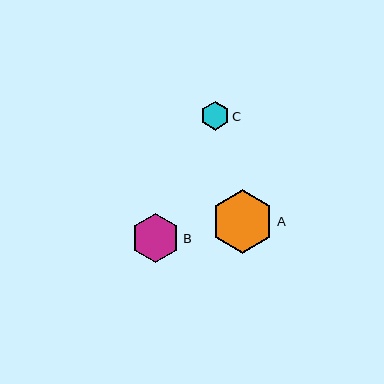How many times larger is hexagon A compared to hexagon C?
Hexagon A is approximately 2.2 times the size of hexagon C.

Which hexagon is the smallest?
Hexagon C is the smallest with a size of approximately 28 pixels.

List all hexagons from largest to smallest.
From largest to smallest: A, B, C.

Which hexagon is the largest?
Hexagon A is the largest with a size of approximately 63 pixels.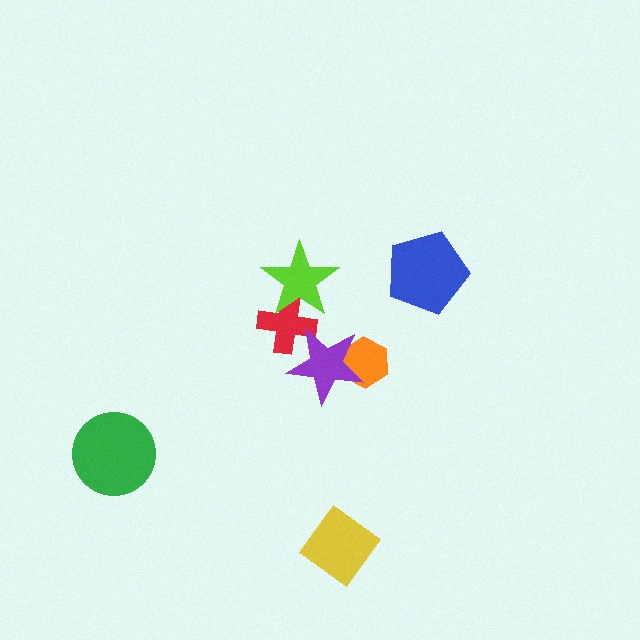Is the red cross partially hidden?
Yes, it is partially covered by another shape.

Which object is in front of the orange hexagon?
The purple star is in front of the orange hexagon.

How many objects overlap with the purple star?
2 objects overlap with the purple star.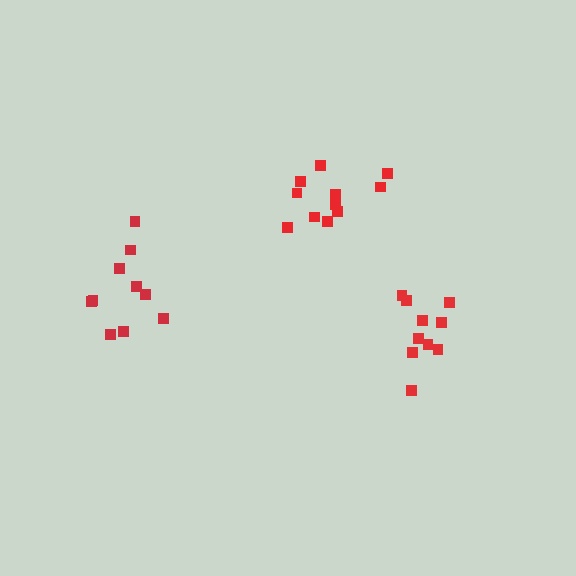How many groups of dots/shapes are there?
There are 3 groups.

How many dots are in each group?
Group 1: 11 dots, Group 2: 10 dots, Group 3: 10 dots (31 total).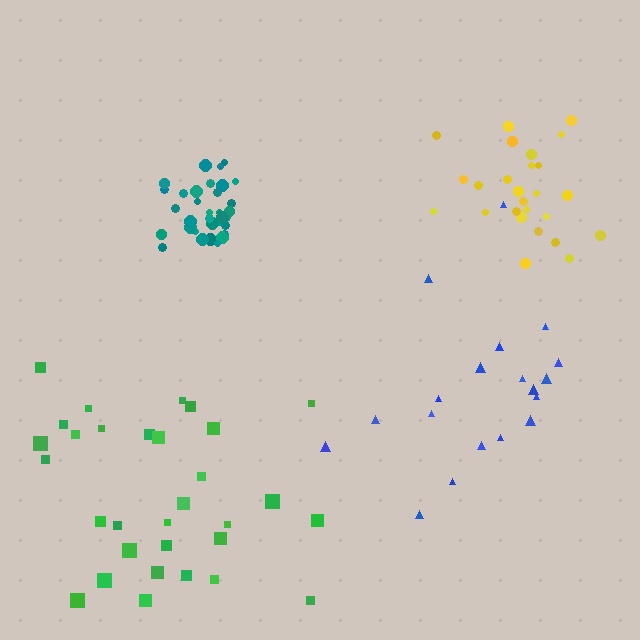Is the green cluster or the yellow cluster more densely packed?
Yellow.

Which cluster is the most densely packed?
Teal.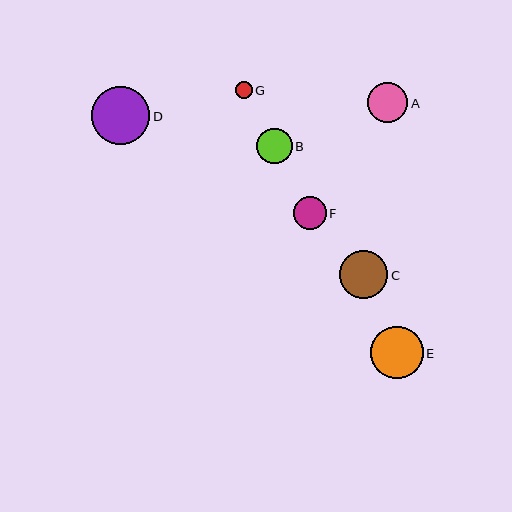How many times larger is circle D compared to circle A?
Circle D is approximately 1.4 times the size of circle A.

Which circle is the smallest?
Circle G is the smallest with a size of approximately 17 pixels.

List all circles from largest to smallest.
From largest to smallest: D, E, C, A, B, F, G.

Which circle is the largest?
Circle D is the largest with a size of approximately 58 pixels.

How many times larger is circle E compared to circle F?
Circle E is approximately 1.6 times the size of circle F.